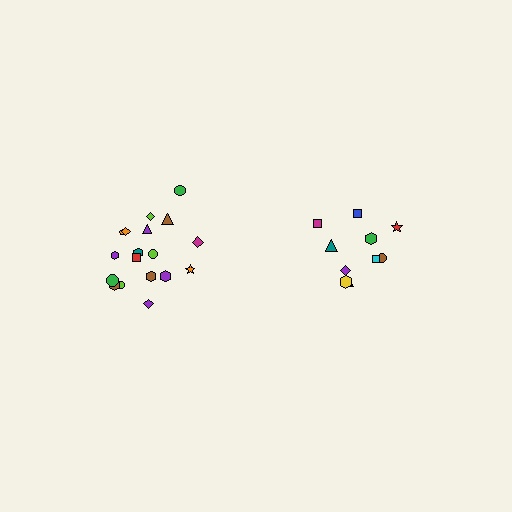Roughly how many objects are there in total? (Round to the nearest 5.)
Roughly 30 objects in total.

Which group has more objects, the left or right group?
The left group.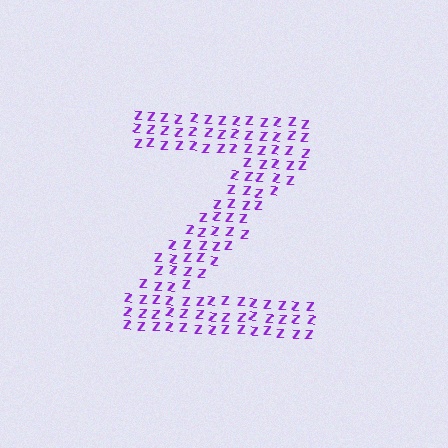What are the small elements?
The small elements are letter Z's.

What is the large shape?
The large shape is the letter Z.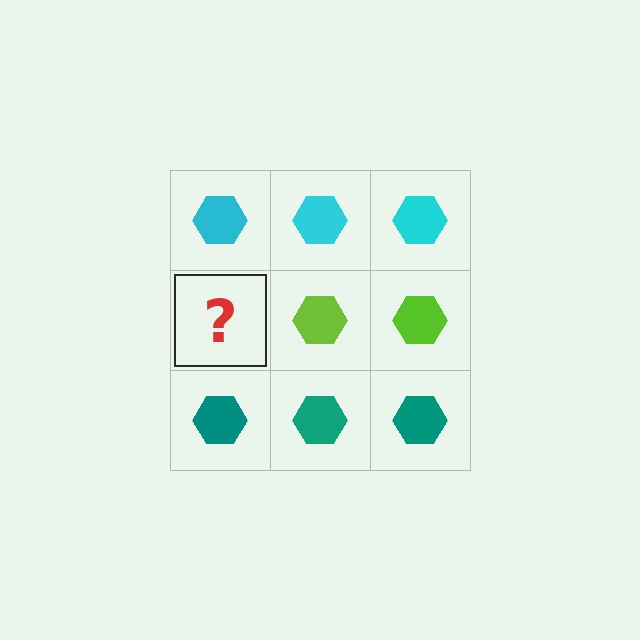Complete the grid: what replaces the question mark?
The question mark should be replaced with a lime hexagon.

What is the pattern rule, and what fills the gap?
The rule is that each row has a consistent color. The gap should be filled with a lime hexagon.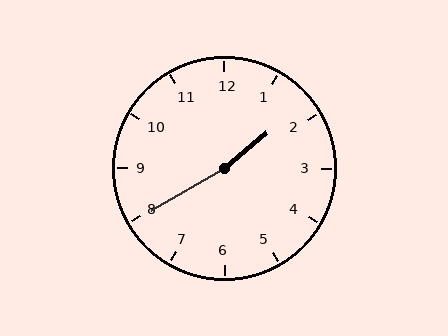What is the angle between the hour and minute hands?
Approximately 170 degrees.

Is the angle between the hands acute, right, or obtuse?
It is obtuse.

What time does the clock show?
1:40.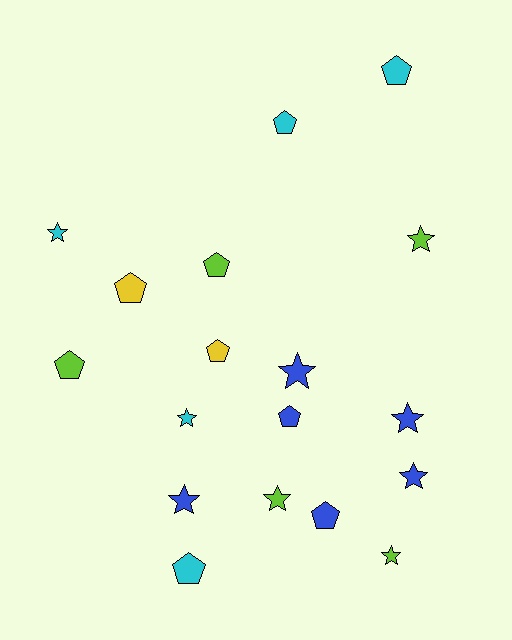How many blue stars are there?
There are 4 blue stars.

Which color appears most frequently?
Blue, with 6 objects.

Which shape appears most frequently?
Star, with 9 objects.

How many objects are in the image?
There are 18 objects.